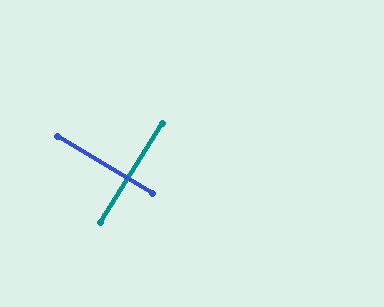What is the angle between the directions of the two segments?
Approximately 89 degrees.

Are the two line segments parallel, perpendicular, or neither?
Perpendicular — they meet at approximately 89°.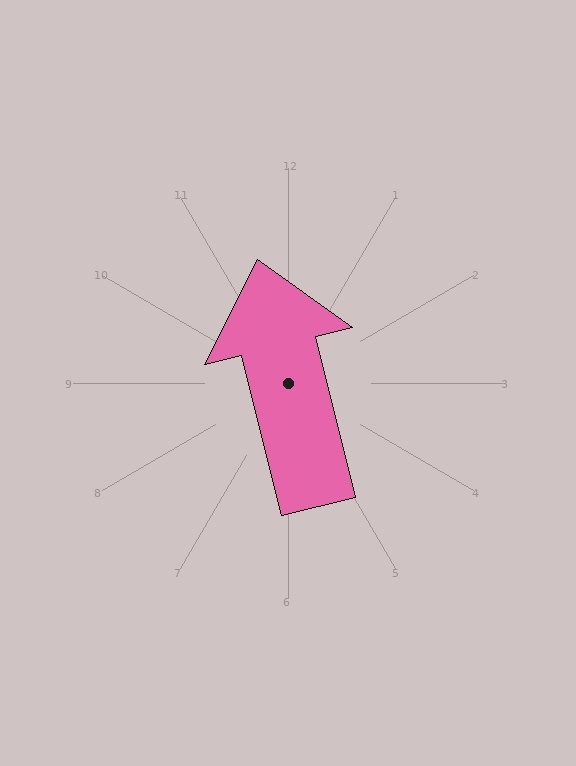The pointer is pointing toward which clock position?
Roughly 12 o'clock.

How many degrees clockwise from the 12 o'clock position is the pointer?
Approximately 346 degrees.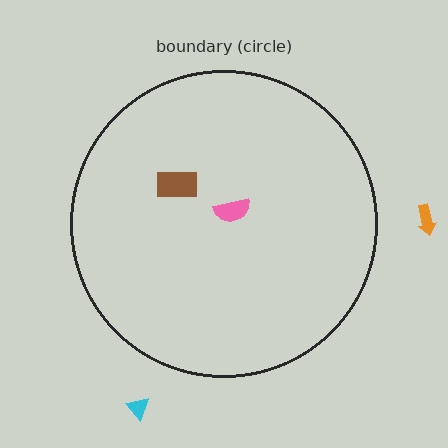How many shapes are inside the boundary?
2 inside, 2 outside.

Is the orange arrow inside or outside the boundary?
Outside.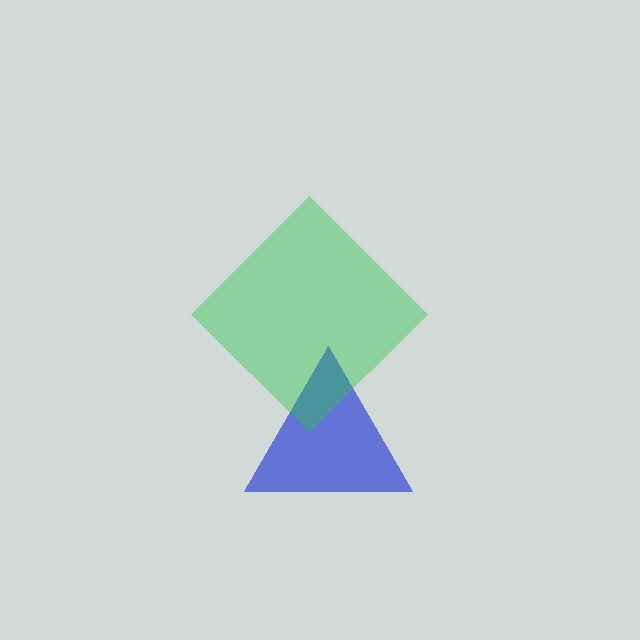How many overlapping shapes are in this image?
There are 2 overlapping shapes in the image.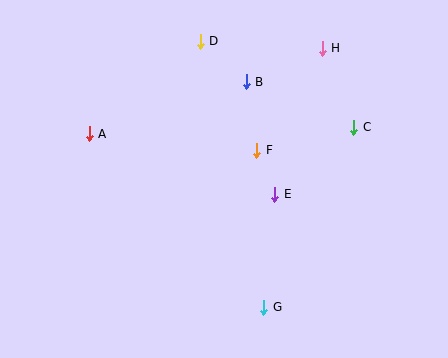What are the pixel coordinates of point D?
Point D is at (200, 41).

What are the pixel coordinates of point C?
Point C is at (354, 127).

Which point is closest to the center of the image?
Point F at (257, 150) is closest to the center.